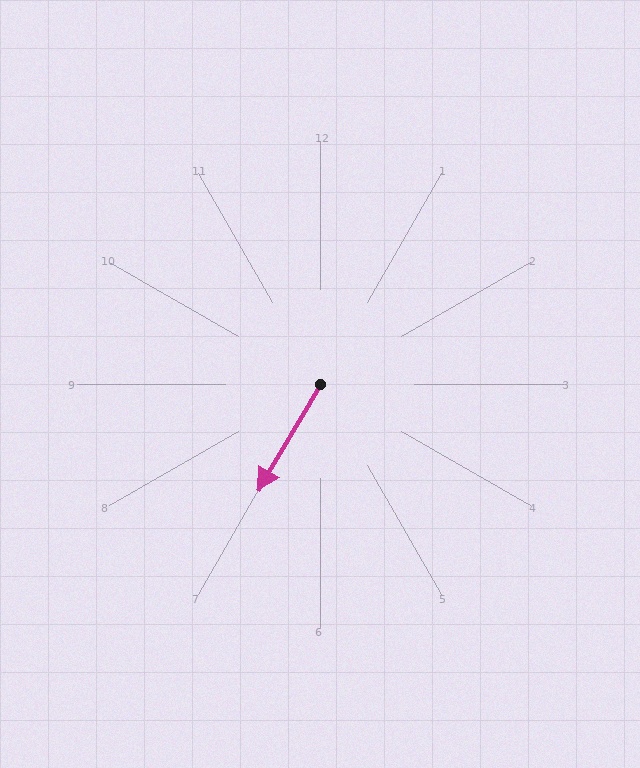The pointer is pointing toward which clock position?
Roughly 7 o'clock.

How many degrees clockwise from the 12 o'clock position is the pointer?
Approximately 210 degrees.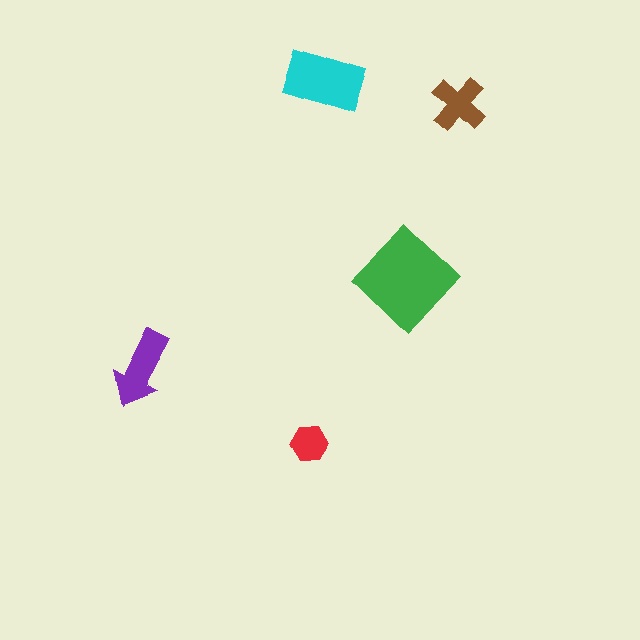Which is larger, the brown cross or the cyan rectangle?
The cyan rectangle.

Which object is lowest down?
The red hexagon is bottommost.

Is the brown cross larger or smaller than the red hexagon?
Larger.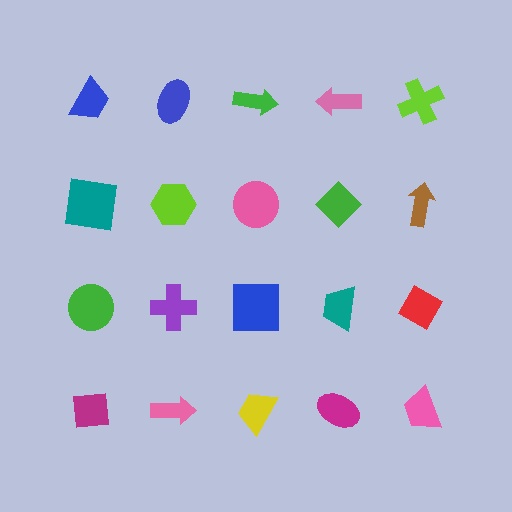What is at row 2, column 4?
A green diamond.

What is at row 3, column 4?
A teal trapezoid.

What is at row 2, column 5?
A brown arrow.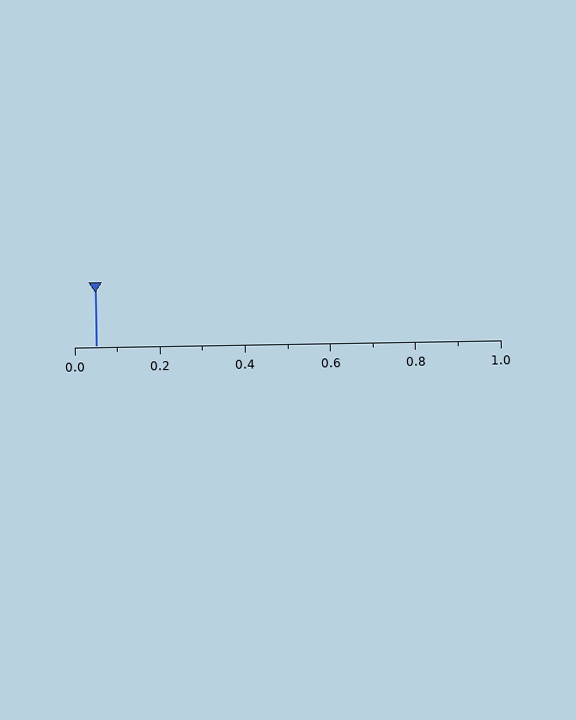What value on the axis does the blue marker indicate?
The marker indicates approximately 0.05.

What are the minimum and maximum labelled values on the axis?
The axis runs from 0.0 to 1.0.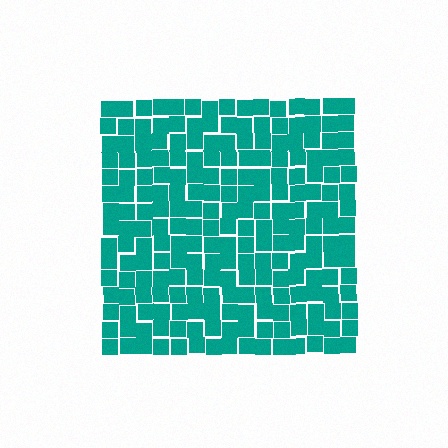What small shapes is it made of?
It is made of small squares.